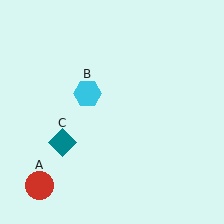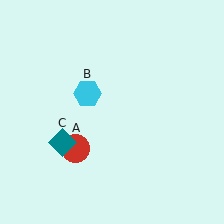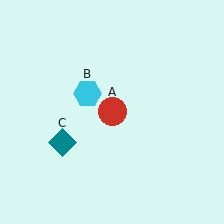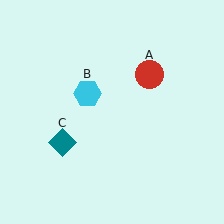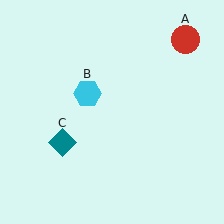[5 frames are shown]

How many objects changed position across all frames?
1 object changed position: red circle (object A).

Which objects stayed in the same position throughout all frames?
Cyan hexagon (object B) and teal diamond (object C) remained stationary.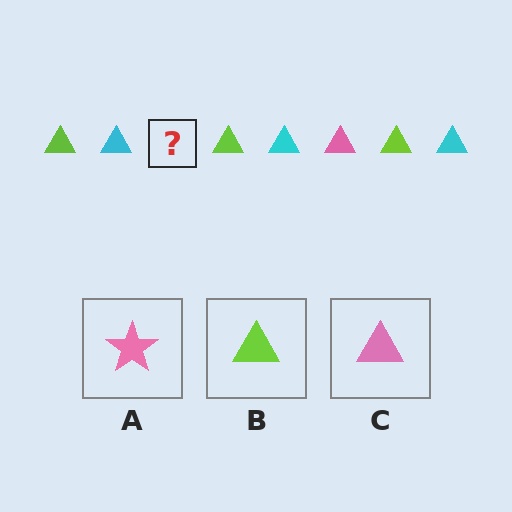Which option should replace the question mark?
Option C.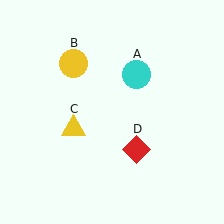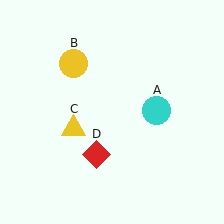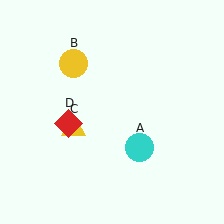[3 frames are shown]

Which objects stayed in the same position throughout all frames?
Yellow circle (object B) and yellow triangle (object C) remained stationary.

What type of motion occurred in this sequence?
The cyan circle (object A), red diamond (object D) rotated clockwise around the center of the scene.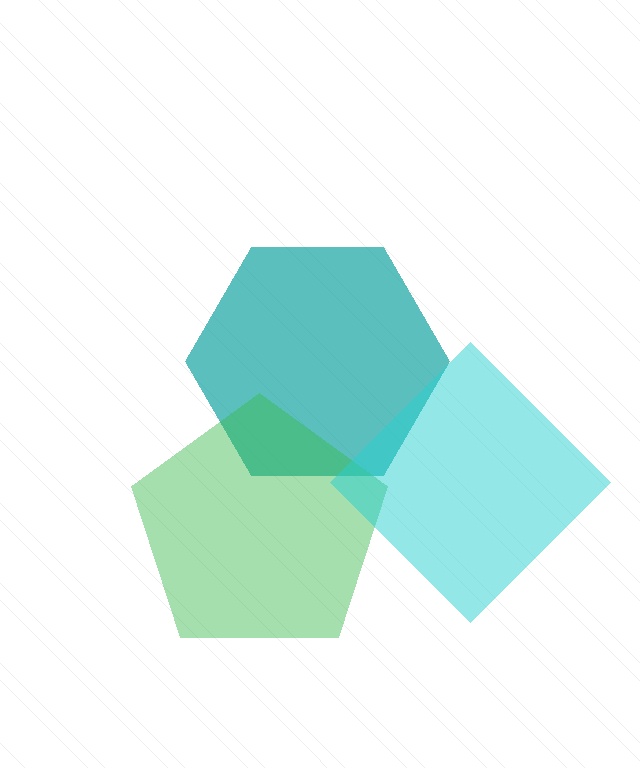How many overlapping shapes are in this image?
There are 3 overlapping shapes in the image.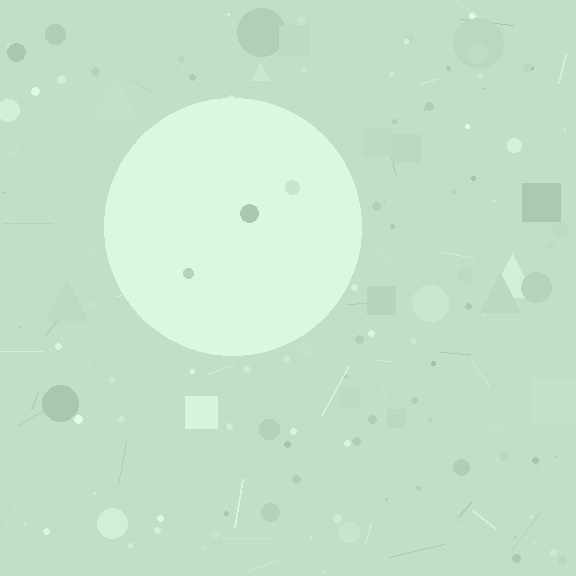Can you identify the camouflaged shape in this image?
The camouflaged shape is a circle.